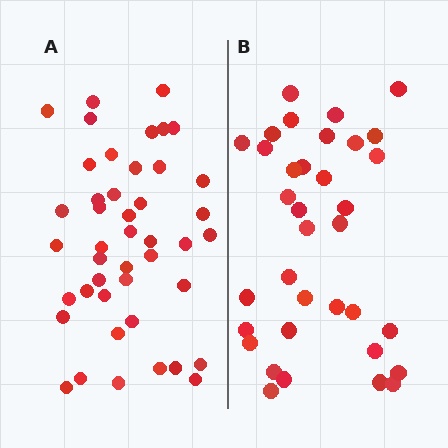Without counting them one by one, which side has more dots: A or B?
Region A (the left region) has more dots.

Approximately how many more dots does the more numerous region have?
Region A has roughly 8 or so more dots than region B.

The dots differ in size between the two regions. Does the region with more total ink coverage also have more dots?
No. Region B has more total ink coverage because its dots are larger, but region A actually contains more individual dots. Total area can be misleading — the number of items is what matters here.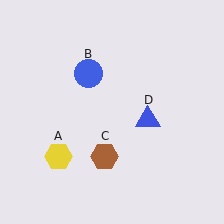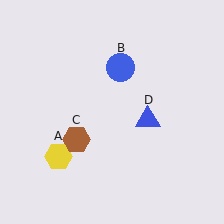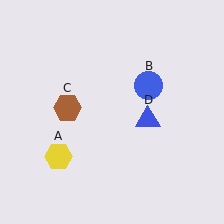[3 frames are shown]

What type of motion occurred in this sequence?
The blue circle (object B), brown hexagon (object C) rotated clockwise around the center of the scene.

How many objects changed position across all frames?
2 objects changed position: blue circle (object B), brown hexagon (object C).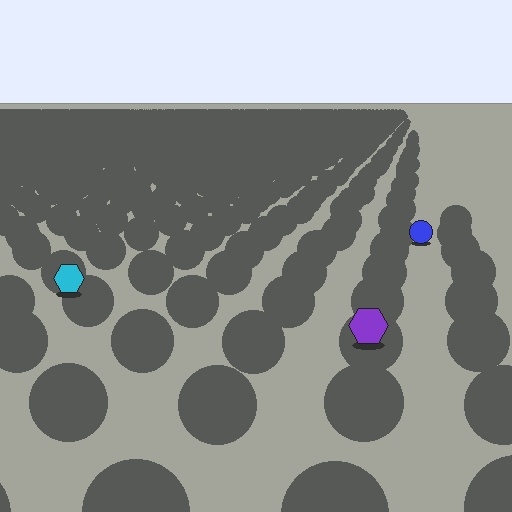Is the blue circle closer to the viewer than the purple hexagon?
No. The purple hexagon is closer — you can tell from the texture gradient: the ground texture is coarser near it.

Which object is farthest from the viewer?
The blue circle is farthest from the viewer. It appears smaller and the ground texture around it is denser.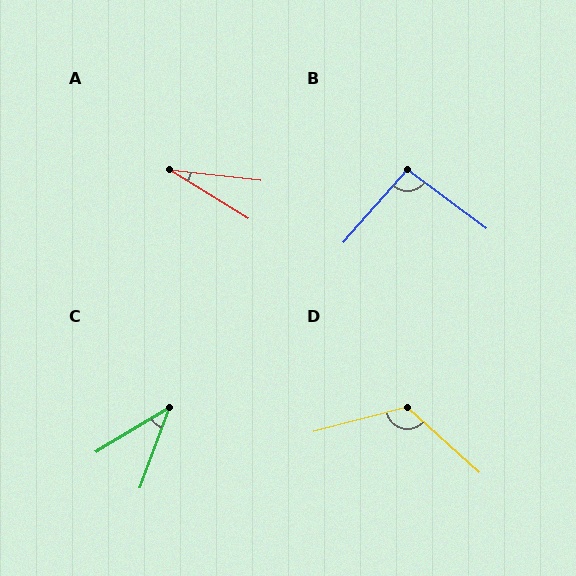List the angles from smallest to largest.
A (25°), C (38°), B (94°), D (123°).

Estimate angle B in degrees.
Approximately 94 degrees.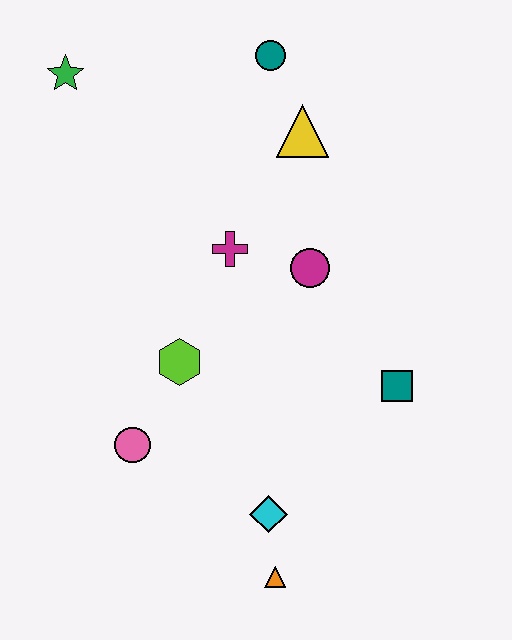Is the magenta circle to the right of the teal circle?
Yes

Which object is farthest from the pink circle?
The teal circle is farthest from the pink circle.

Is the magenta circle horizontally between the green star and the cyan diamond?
No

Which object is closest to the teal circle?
The yellow triangle is closest to the teal circle.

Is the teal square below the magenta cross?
Yes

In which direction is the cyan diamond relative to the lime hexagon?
The cyan diamond is below the lime hexagon.